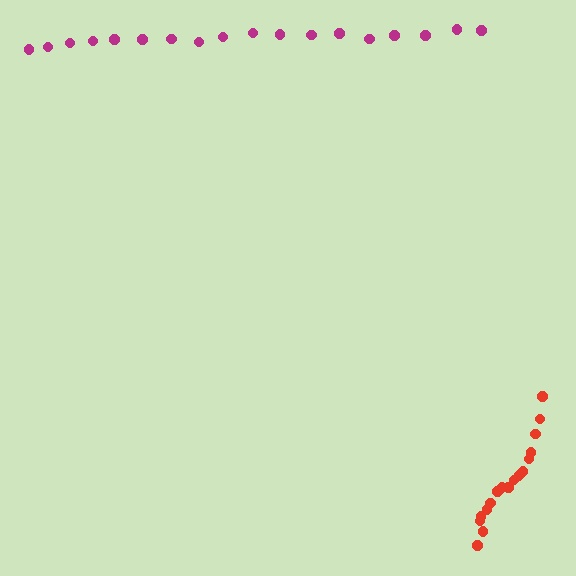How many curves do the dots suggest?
There are 2 distinct paths.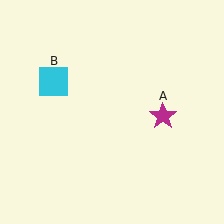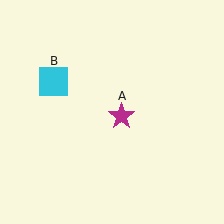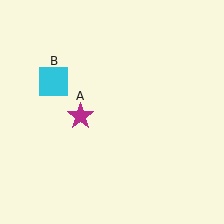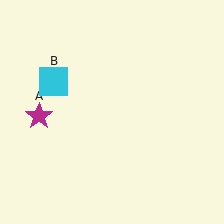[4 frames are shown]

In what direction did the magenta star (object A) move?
The magenta star (object A) moved left.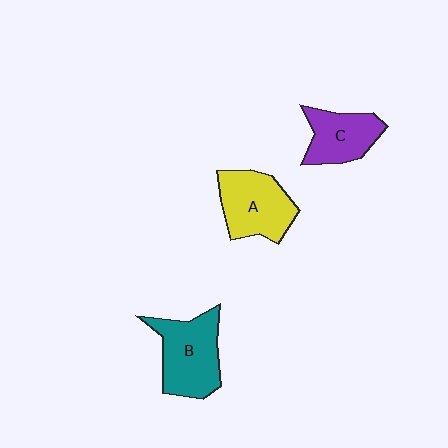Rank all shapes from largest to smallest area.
From largest to smallest: B (teal), A (yellow), C (purple).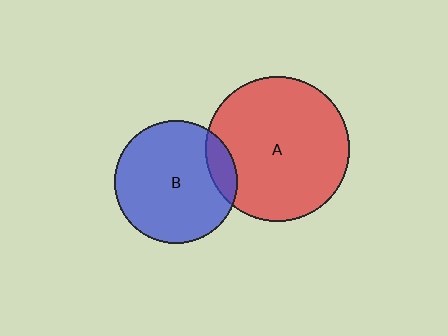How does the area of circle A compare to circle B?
Approximately 1.4 times.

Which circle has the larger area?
Circle A (red).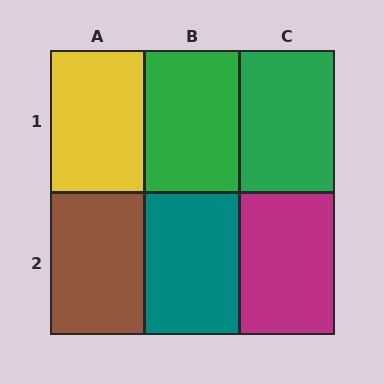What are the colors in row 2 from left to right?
Brown, teal, magenta.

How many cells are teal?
1 cell is teal.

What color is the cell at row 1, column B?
Green.